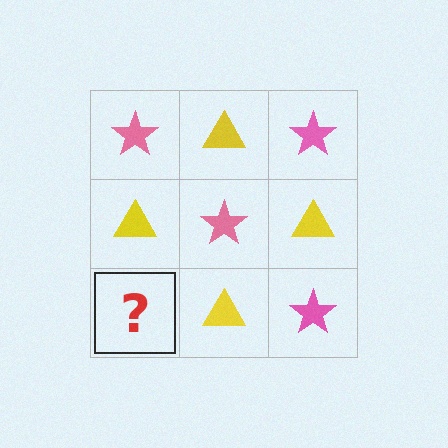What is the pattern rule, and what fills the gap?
The rule is that it alternates pink star and yellow triangle in a checkerboard pattern. The gap should be filled with a pink star.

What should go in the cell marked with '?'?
The missing cell should contain a pink star.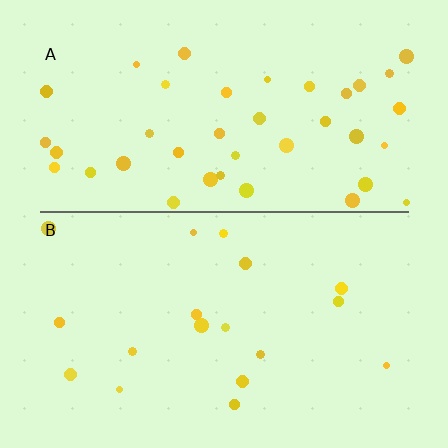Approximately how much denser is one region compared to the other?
Approximately 2.2× — region A over region B.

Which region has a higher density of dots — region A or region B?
A (the top).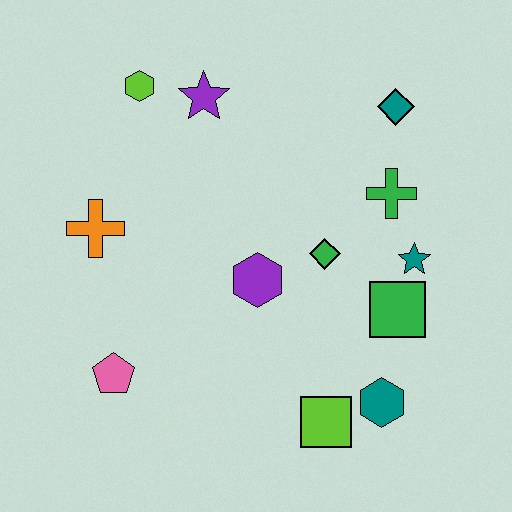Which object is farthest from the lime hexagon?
The teal hexagon is farthest from the lime hexagon.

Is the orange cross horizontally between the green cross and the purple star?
No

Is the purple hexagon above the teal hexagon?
Yes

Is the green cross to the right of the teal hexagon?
Yes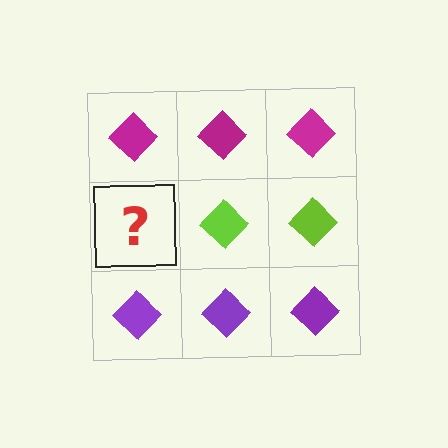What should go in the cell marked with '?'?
The missing cell should contain a lime diamond.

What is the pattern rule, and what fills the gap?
The rule is that each row has a consistent color. The gap should be filled with a lime diamond.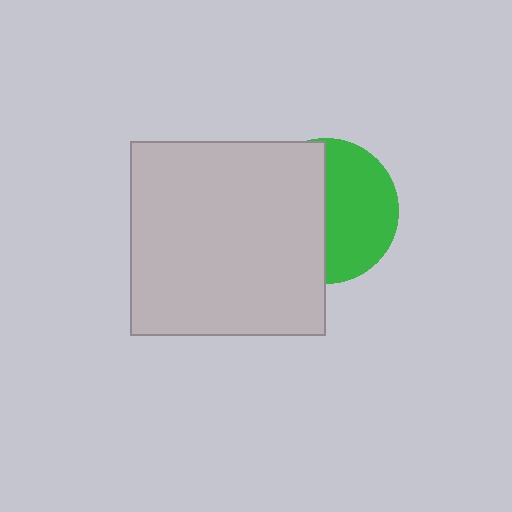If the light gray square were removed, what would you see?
You would see the complete green circle.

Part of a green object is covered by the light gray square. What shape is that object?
It is a circle.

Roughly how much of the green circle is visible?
About half of it is visible (roughly 51%).